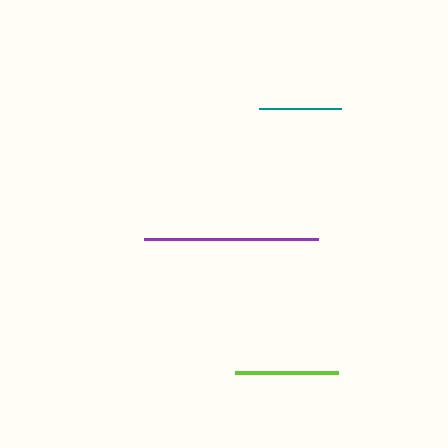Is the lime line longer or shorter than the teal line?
The lime line is longer than the teal line.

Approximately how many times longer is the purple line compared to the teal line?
The purple line is approximately 2.1 times the length of the teal line.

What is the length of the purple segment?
The purple segment is approximately 174 pixels long.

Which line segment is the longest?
The purple line is the longest at approximately 174 pixels.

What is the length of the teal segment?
The teal segment is approximately 82 pixels long.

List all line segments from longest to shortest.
From longest to shortest: purple, lime, teal.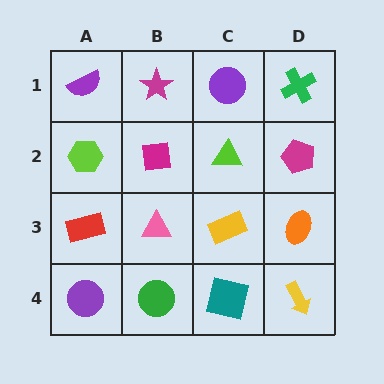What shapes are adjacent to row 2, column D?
A green cross (row 1, column D), an orange ellipse (row 3, column D), a lime triangle (row 2, column C).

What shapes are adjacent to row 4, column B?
A pink triangle (row 3, column B), a purple circle (row 4, column A), a teal square (row 4, column C).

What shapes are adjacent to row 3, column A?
A lime hexagon (row 2, column A), a purple circle (row 4, column A), a pink triangle (row 3, column B).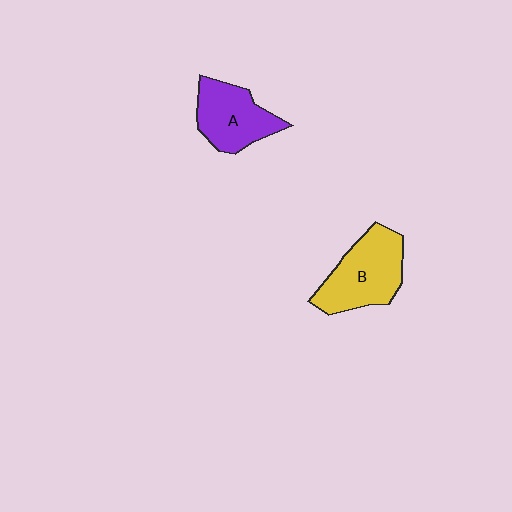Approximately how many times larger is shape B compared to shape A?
Approximately 1.2 times.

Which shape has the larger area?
Shape B (yellow).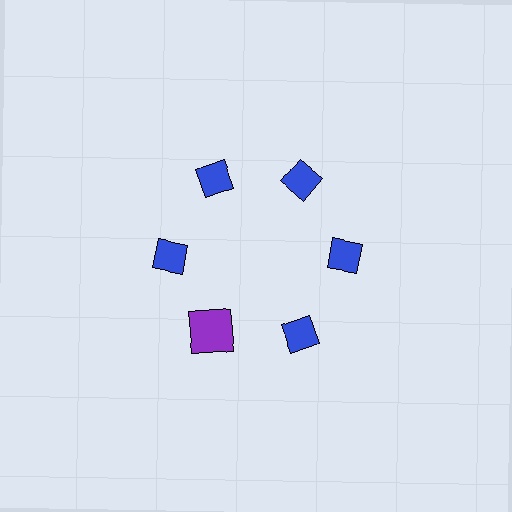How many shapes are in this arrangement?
There are 6 shapes arranged in a ring pattern.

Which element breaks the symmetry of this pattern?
The purple square at roughly the 7 o'clock position breaks the symmetry. All other shapes are blue diamonds.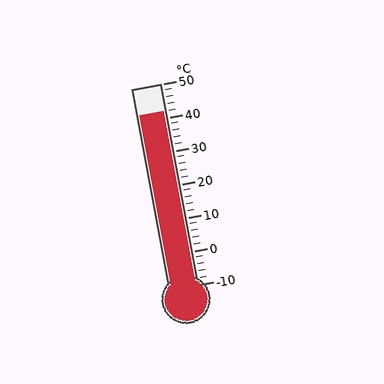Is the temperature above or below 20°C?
The temperature is above 20°C.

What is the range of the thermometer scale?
The thermometer scale ranges from -10°C to 50°C.